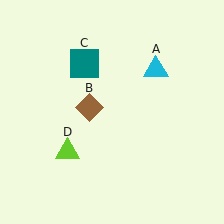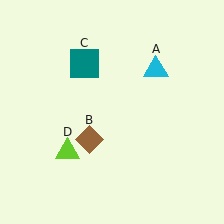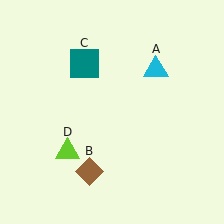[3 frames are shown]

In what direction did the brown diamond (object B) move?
The brown diamond (object B) moved down.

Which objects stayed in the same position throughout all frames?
Cyan triangle (object A) and teal square (object C) and lime triangle (object D) remained stationary.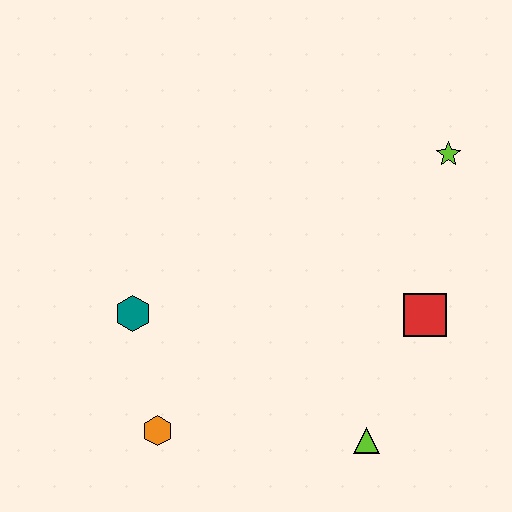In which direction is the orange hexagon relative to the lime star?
The orange hexagon is to the left of the lime star.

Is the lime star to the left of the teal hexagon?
No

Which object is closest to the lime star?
The red square is closest to the lime star.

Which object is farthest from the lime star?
The orange hexagon is farthest from the lime star.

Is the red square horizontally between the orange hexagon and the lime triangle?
No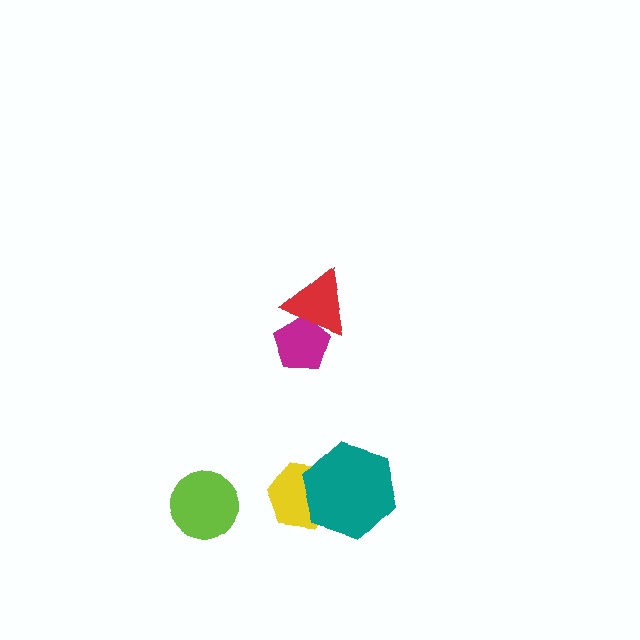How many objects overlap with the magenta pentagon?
1 object overlaps with the magenta pentagon.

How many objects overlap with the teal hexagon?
1 object overlaps with the teal hexagon.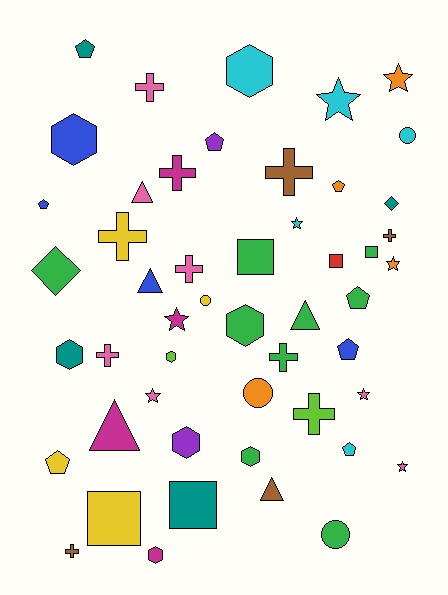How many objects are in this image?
There are 50 objects.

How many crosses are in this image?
There are 10 crosses.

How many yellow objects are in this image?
There are 4 yellow objects.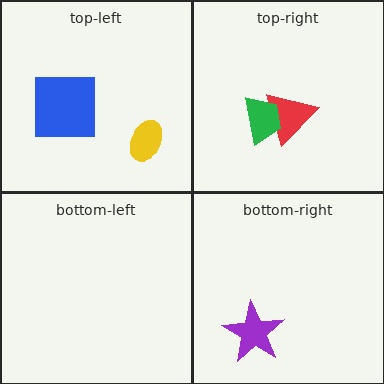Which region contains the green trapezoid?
The top-right region.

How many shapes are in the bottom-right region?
1.